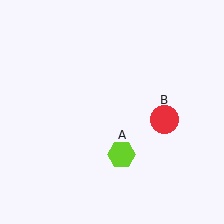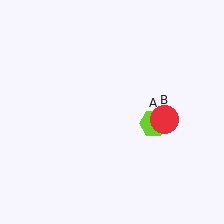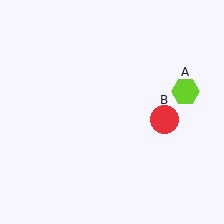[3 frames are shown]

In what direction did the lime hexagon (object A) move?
The lime hexagon (object A) moved up and to the right.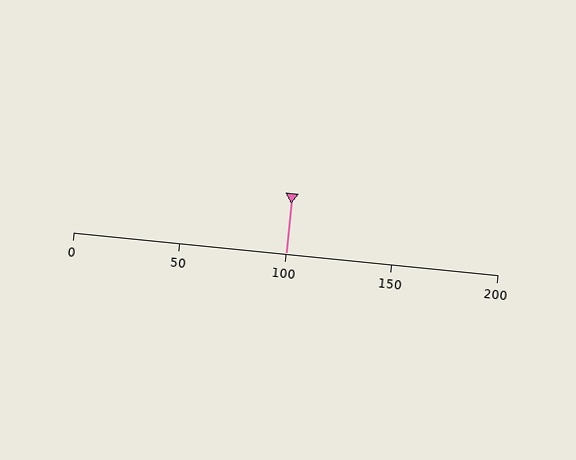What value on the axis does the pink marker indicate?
The marker indicates approximately 100.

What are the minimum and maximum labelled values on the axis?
The axis runs from 0 to 200.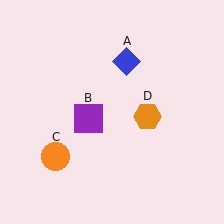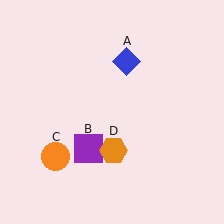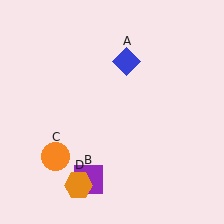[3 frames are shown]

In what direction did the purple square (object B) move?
The purple square (object B) moved down.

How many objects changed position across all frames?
2 objects changed position: purple square (object B), orange hexagon (object D).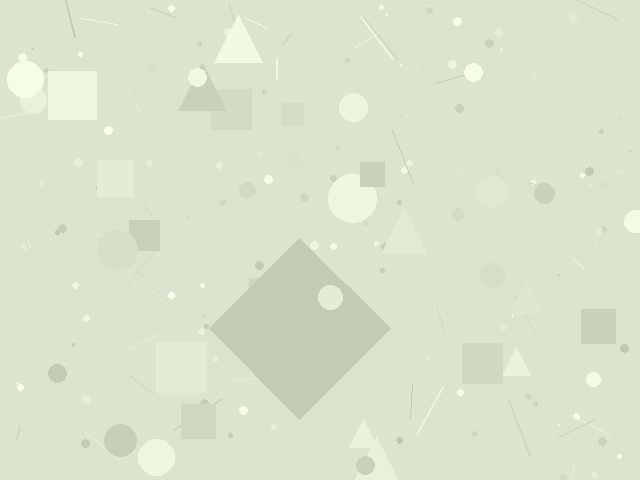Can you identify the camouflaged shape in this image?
The camouflaged shape is a diamond.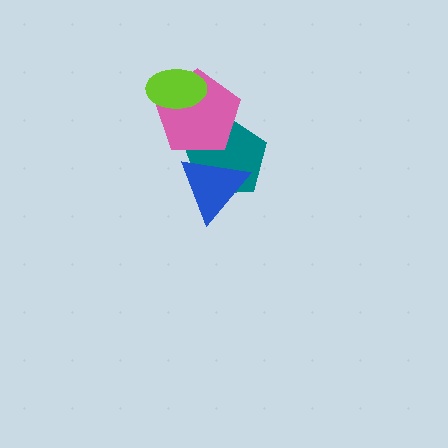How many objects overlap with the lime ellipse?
1 object overlaps with the lime ellipse.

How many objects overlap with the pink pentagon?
3 objects overlap with the pink pentagon.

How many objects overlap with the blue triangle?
2 objects overlap with the blue triangle.